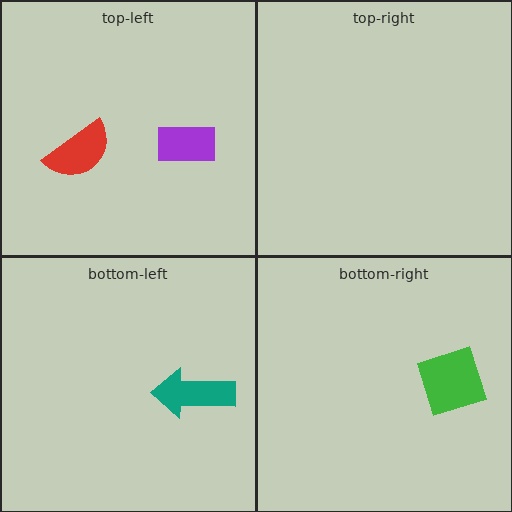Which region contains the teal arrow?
The bottom-left region.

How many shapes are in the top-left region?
2.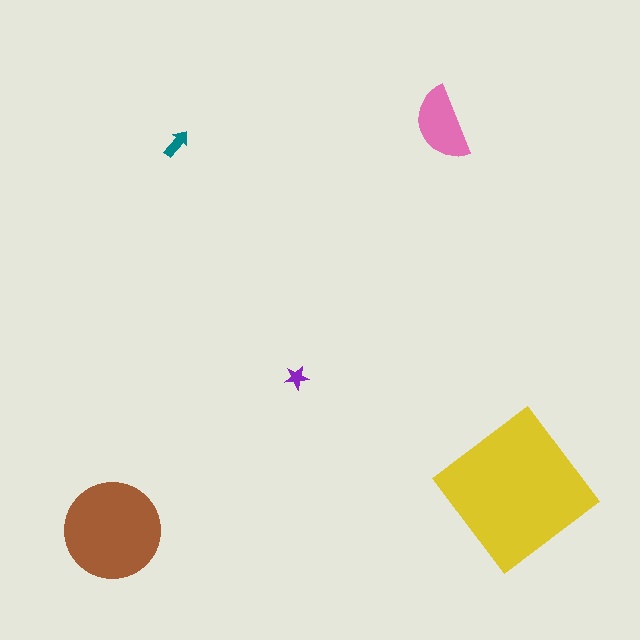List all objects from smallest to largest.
The purple star, the teal arrow, the pink semicircle, the brown circle, the yellow diamond.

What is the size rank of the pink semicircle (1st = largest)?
3rd.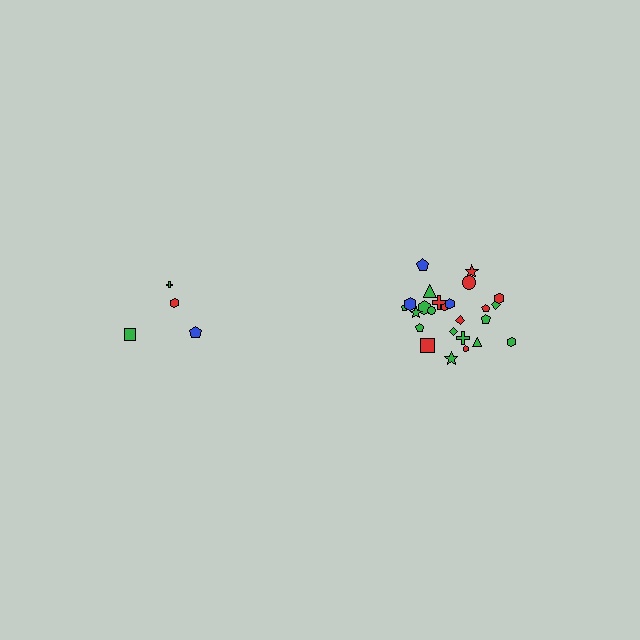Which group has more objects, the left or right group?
The right group.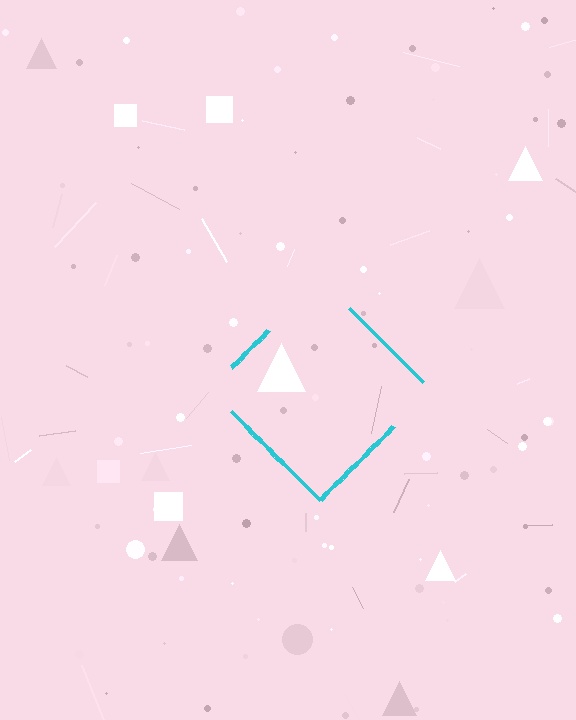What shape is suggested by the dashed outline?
The dashed outline suggests a diamond.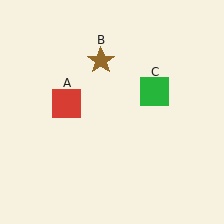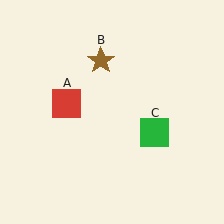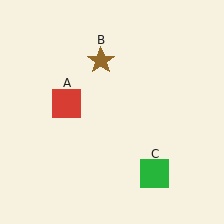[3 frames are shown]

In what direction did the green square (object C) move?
The green square (object C) moved down.